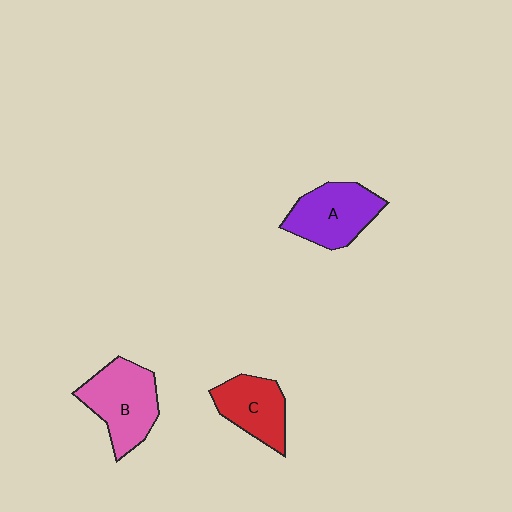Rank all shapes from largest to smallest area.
From largest to smallest: B (pink), A (purple), C (red).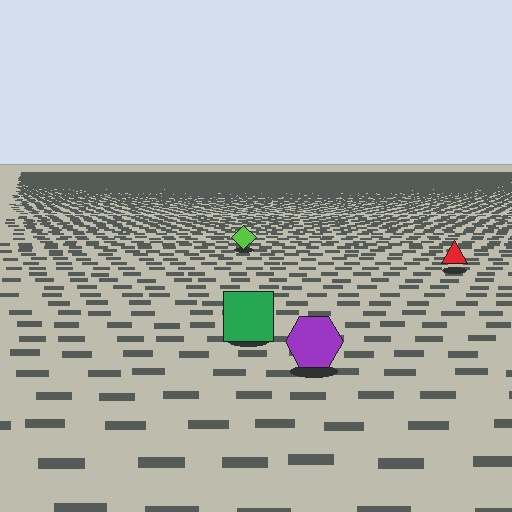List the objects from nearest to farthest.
From nearest to farthest: the purple hexagon, the green square, the red triangle, the lime diamond.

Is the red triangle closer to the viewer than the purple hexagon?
No. The purple hexagon is closer — you can tell from the texture gradient: the ground texture is coarser near it.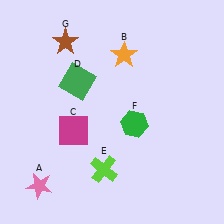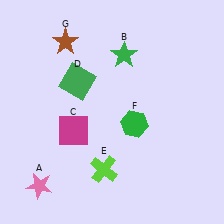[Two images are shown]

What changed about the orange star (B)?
In Image 1, B is orange. In Image 2, it changed to green.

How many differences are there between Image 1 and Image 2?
There is 1 difference between the two images.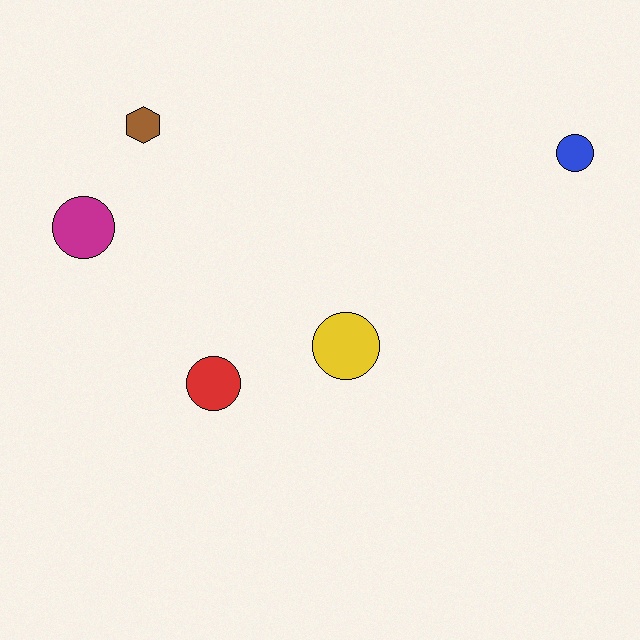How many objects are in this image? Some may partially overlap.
There are 5 objects.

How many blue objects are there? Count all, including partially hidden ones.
There is 1 blue object.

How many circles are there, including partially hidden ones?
There are 4 circles.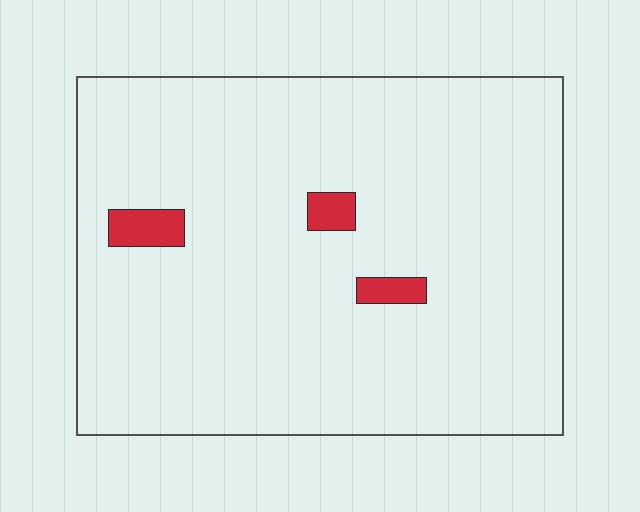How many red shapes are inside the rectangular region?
3.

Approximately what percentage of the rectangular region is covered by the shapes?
Approximately 5%.